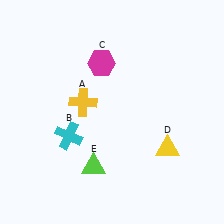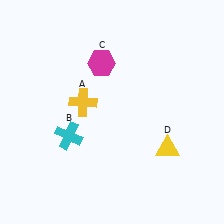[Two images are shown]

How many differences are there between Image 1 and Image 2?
There is 1 difference between the two images.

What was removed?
The lime triangle (E) was removed in Image 2.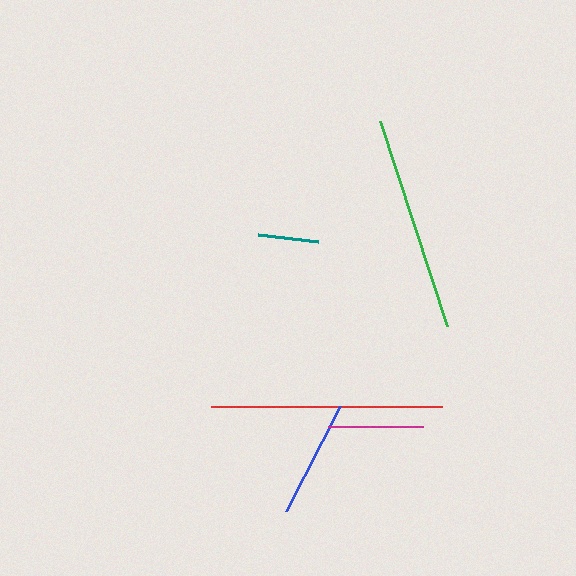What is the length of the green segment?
The green segment is approximately 216 pixels long.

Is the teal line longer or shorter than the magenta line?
The magenta line is longer than the teal line.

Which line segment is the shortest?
The teal line is the shortest at approximately 60 pixels.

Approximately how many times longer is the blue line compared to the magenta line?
The blue line is approximately 1.2 times the length of the magenta line.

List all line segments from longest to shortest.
From longest to shortest: red, green, blue, magenta, teal.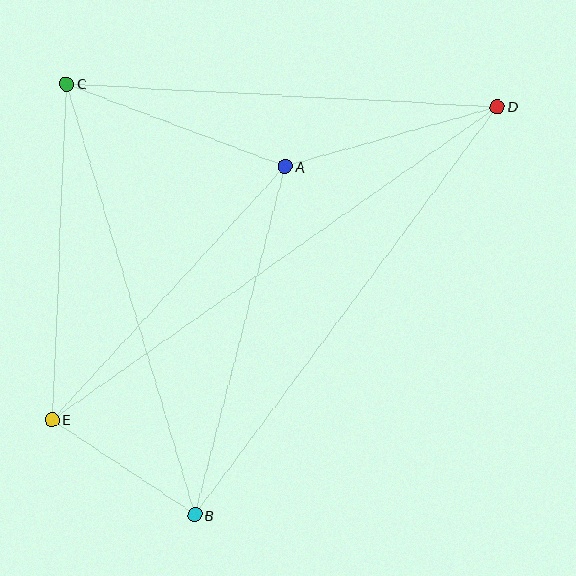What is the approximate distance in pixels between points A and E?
The distance between A and E is approximately 344 pixels.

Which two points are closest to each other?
Points B and E are closest to each other.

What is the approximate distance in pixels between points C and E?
The distance between C and E is approximately 336 pixels.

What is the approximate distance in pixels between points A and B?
The distance between A and B is approximately 359 pixels.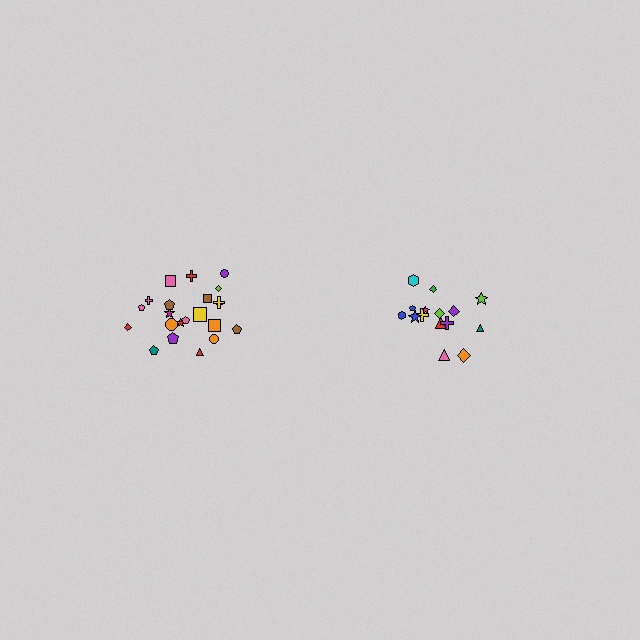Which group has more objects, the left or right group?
The left group.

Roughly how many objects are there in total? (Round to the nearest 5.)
Roughly 35 objects in total.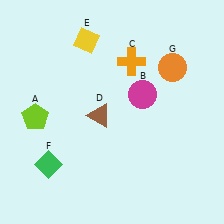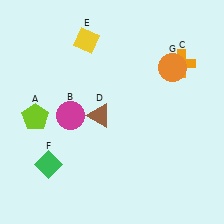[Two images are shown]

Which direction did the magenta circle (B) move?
The magenta circle (B) moved left.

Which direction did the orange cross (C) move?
The orange cross (C) moved right.